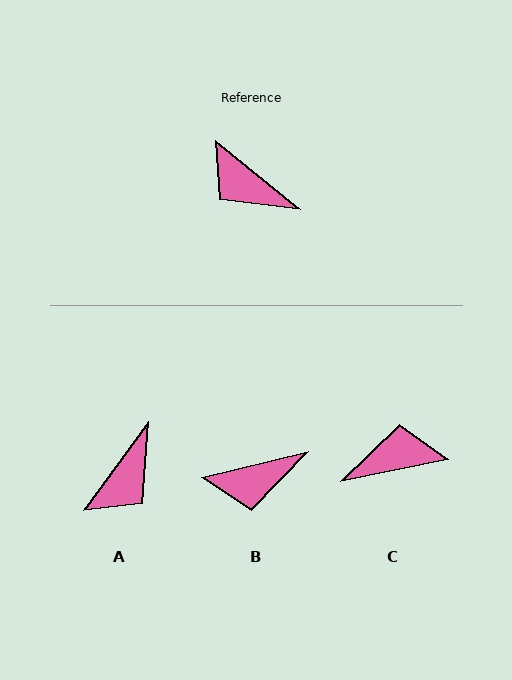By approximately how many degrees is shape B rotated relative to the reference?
Approximately 53 degrees counter-clockwise.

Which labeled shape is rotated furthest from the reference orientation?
C, about 129 degrees away.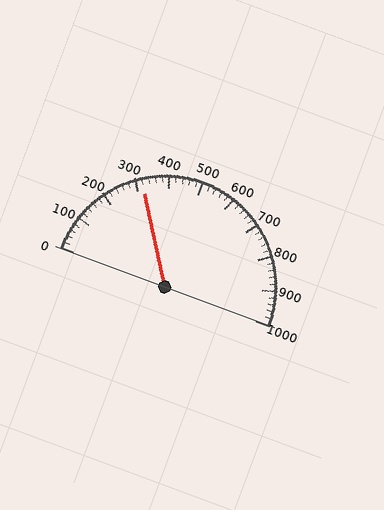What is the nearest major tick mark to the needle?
The nearest major tick mark is 300.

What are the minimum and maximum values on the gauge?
The gauge ranges from 0 to 1000.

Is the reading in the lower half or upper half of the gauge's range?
The reading is in the lower half of the range (0 to 1000).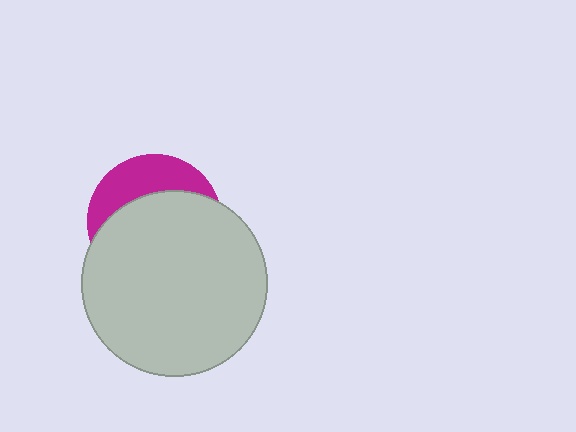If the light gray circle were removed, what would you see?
You would see the complete magenta circle.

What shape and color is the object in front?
The object in front is a light gray circle.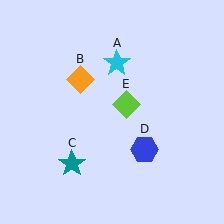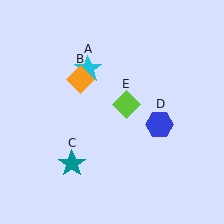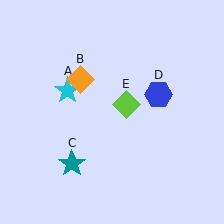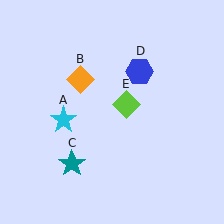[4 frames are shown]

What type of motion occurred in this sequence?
The cyan star (object A), blue hexagon (object D) rotated counterclockwise around the center of the scene.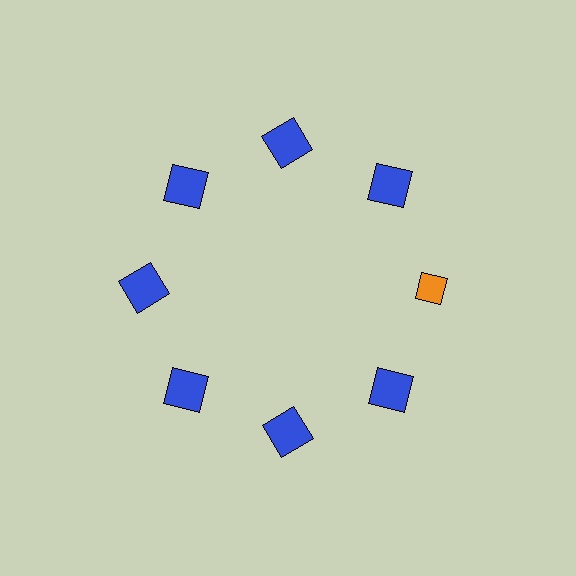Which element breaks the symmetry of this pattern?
The orange diamond at roughly the 3 o'clock position breaks the symmetry. All other shapes are blue squares.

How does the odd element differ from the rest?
It differs in both color (orange instead of blue) and shape (diamond instead of square).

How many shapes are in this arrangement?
There are 8 shapes arranged in a ring pattern.